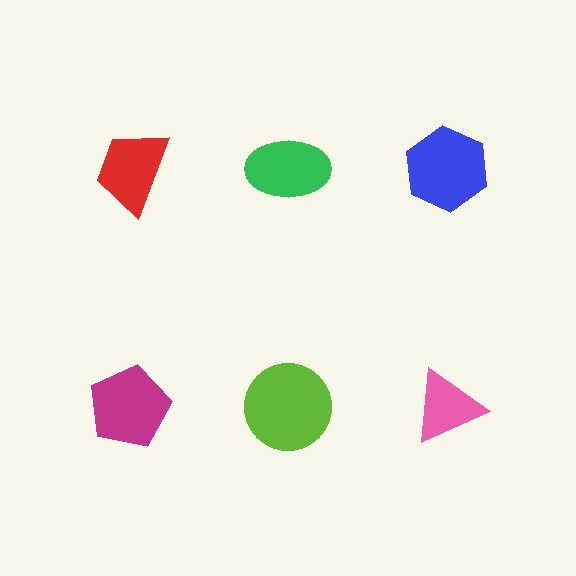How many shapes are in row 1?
3 shapes.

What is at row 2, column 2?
A lime circle.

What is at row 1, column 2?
A green ellipse.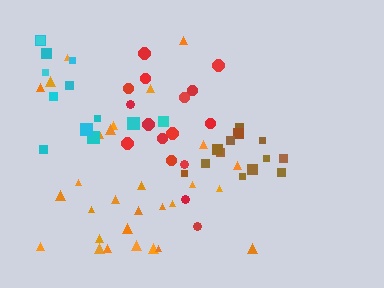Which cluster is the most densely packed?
Brown.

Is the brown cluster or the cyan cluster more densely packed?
Brown.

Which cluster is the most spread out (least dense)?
Orange.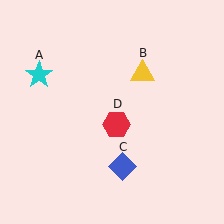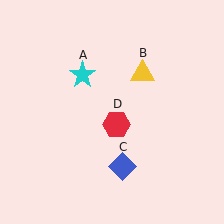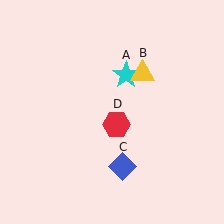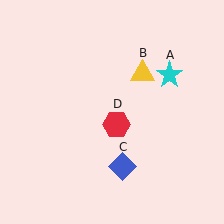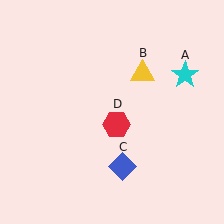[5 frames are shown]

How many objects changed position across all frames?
1 object changed position: cyan star (object A).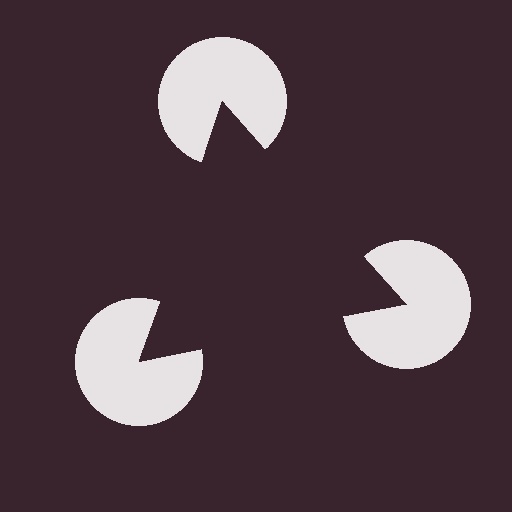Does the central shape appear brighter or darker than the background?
It typically appears slightly darker than the background, even though no actual brightness change is drawn.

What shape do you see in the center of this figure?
An illusory triangle — its edges are inferred from the aligned wedge cuts in the pac-man discs, not physically drawn.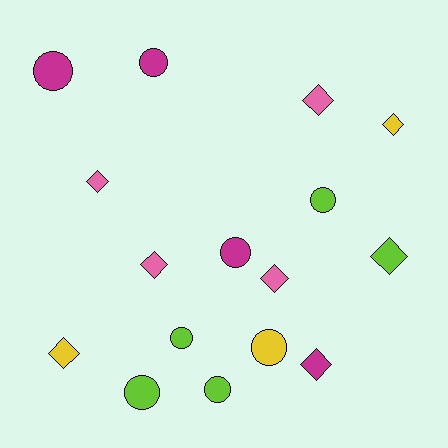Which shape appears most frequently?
Circle, with 8 objects.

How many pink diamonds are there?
There are 4 pink diamonds.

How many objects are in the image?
There are 16 objects.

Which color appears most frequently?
Lime, with 5 objects.